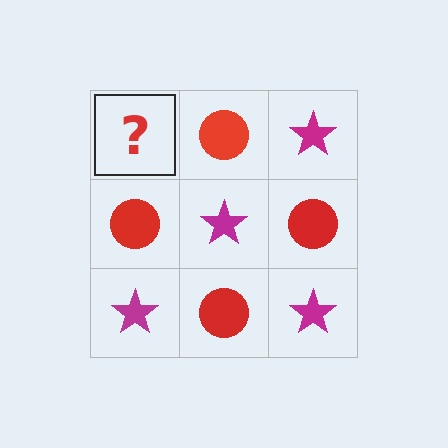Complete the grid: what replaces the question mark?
The question mark should be replaced with a magenta star.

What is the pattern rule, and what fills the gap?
The rule is that it alternates magenta star and red circle in a checkerboard pattern. The gap should be filled with a magenta star.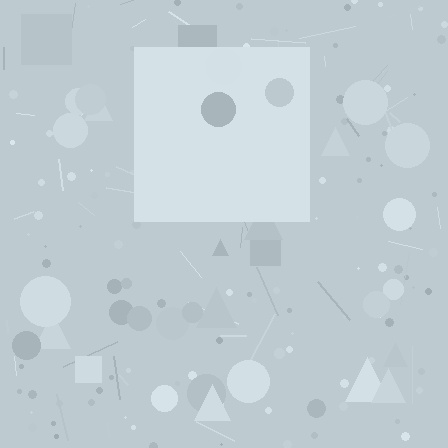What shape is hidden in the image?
A square is hidden in the image.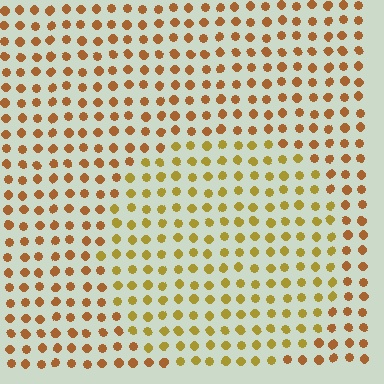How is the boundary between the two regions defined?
The boundary is defined purely by a slight shift in hue (about 26 degrees). Spacing, size, and orientation are identical on both sides.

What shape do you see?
I see a circle.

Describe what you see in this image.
The image is filled with small brown elements in a uniform arrangement. A circle-shaped region is visible where the elements are tinted to a slightly different hue, forming a subtle color boundary.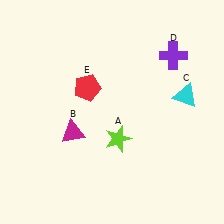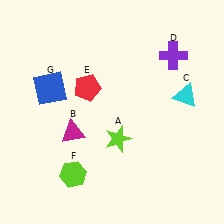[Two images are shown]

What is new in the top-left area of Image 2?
A blue square (G) was added in the top-left area of Image 2.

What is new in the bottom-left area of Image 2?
A lime hexagon (F) was added in the bottom-left area of Image 2.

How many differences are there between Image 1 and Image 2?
There are 2 differences between the two images.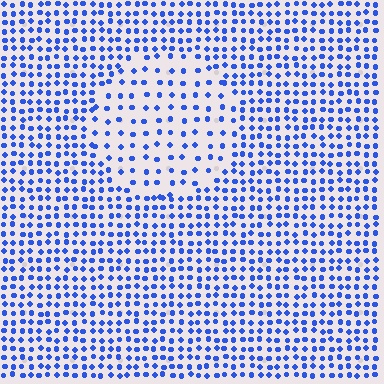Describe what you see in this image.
The image contains small blue elements arranged at two different densities. A circle-shaped region is visible where the elements are less densely packed than the surrounding area.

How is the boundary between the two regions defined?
The boundary is defined by a change in element density (approximately 2.1x ratio). All elements are the same color, size, and shape.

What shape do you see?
I see a circle.